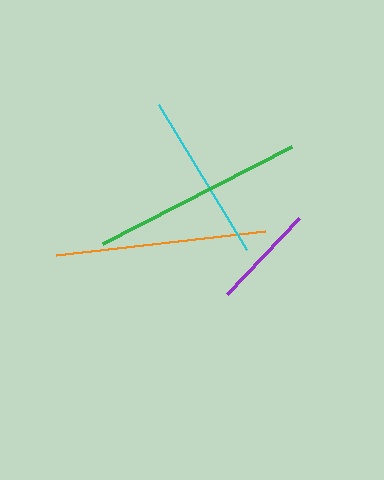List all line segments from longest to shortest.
From longest to shortest: green, orange, cyan, purple.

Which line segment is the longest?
The green line is the longest at approximately 212 pixels.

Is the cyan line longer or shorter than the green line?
The green line is longer than the cyan line.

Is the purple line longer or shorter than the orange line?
The orange line is longer than the purple line.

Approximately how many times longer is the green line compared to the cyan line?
The green line is approximately 1.3 times the length of the cyan line.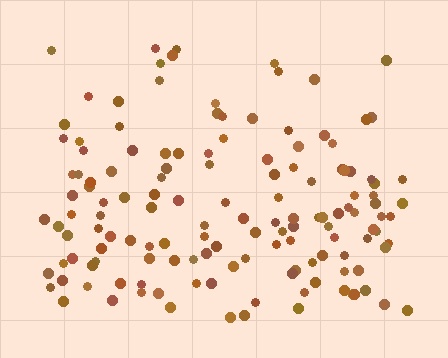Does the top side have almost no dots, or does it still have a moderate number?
Still a moderate number, just noticeably fewer than the bottom.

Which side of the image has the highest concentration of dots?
The bottom.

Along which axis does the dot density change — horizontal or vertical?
Vertical.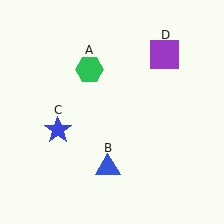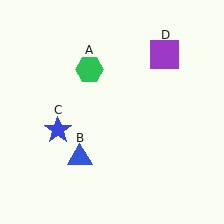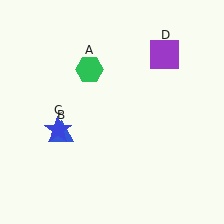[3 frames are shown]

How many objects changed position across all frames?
1 object changed position: blue triangle (object B).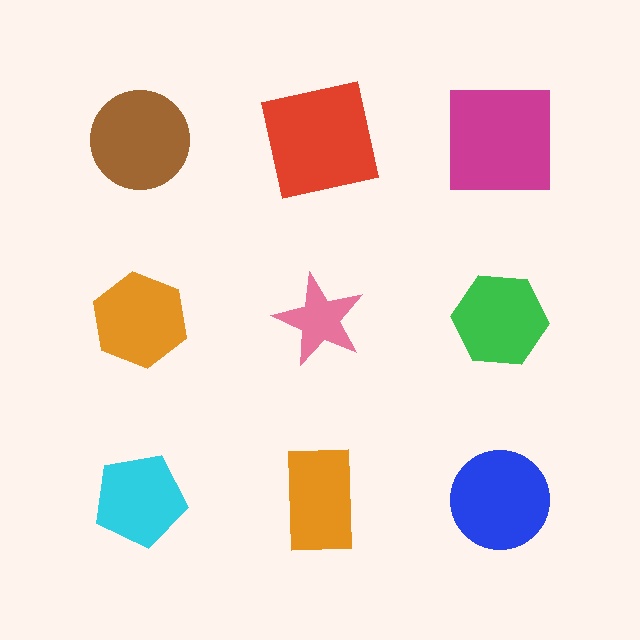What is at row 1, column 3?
A magenta square.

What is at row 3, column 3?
A blue circle.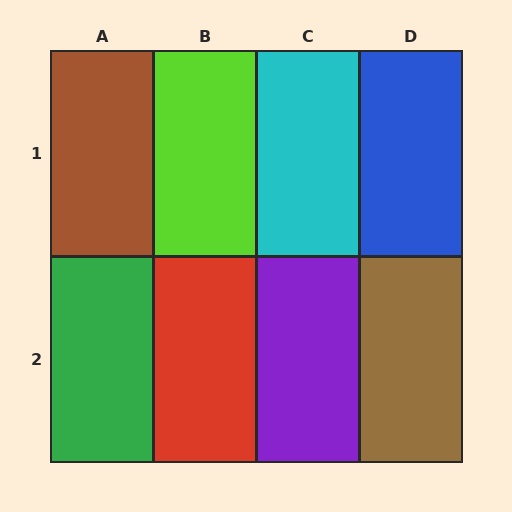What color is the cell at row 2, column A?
Green.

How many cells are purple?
1 cell is purple.